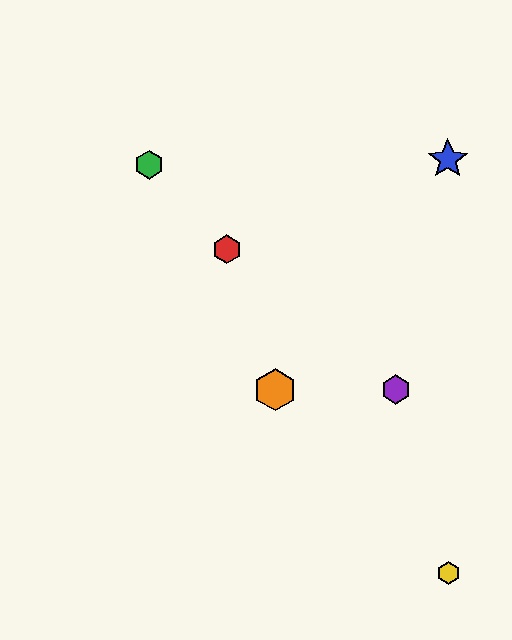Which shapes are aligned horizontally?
The purple hexagon, the orange hexagon are aligned horizontally.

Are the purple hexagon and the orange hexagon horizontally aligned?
Yes, both are at y≈390.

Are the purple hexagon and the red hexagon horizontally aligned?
No, the purple hexagon is at y≈390 and the red hexagon is at y≈249.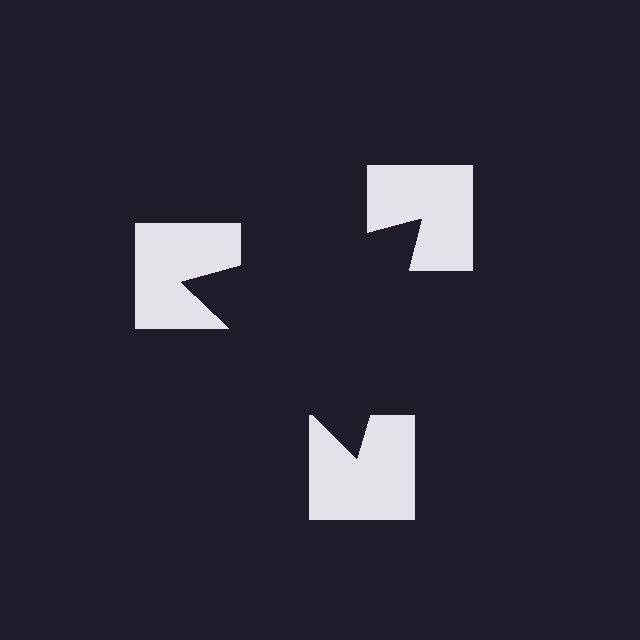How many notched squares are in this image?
There are 3 — one at each vertex of the illusory triangle.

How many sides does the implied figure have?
3 sides.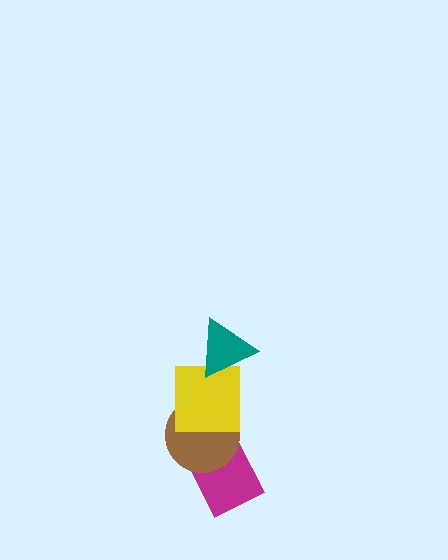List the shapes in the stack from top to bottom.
From top to bottom: the teal triangle, the yellow square, the brown circle, the magenta diamond.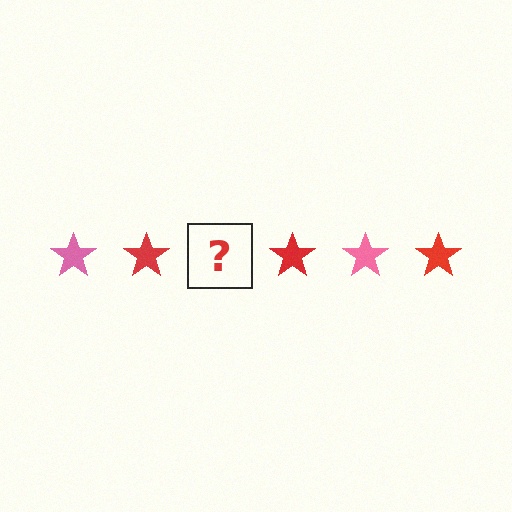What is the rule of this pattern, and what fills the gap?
The rule is that the pattern cycles through pink, red stars. The gap should be filled with a pink star.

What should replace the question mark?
The question mark should be replaced with a pink star.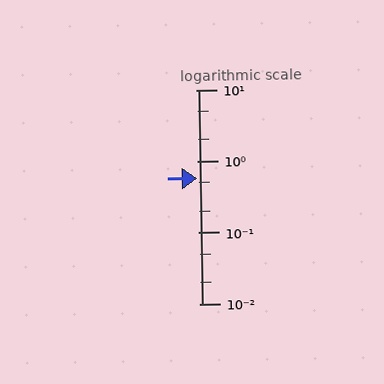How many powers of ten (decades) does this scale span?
The scale spans 3 decades, from 0.01 to 10.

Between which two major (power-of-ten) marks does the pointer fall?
The pointer is between 0.1 and 1.